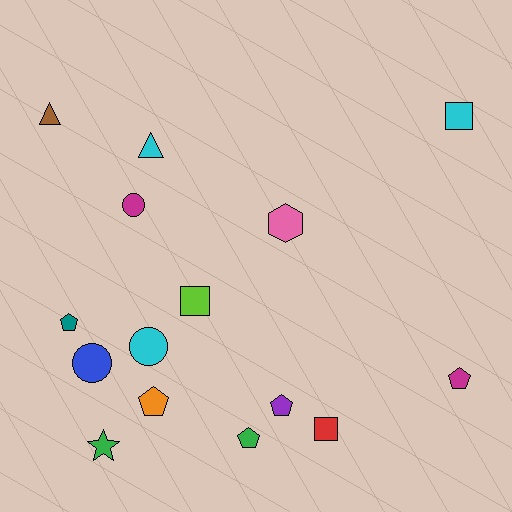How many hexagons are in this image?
There is 1 hexagon.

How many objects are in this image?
There are 15 objects.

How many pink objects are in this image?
There is 1 pink object.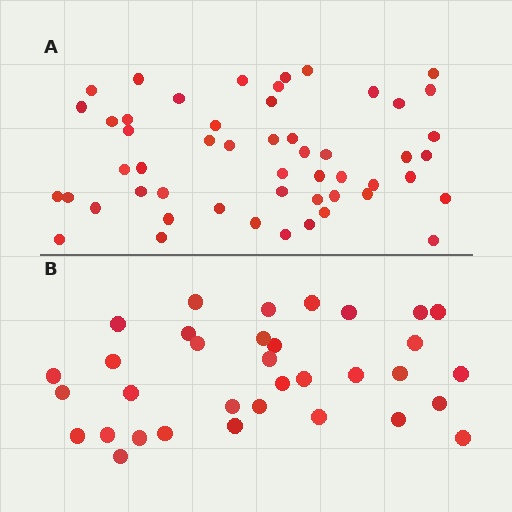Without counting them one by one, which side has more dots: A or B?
Region A (the top region) has more dots.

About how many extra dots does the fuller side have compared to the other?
Region A has approximately 20 more dots than region B.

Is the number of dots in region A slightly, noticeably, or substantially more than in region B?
Region A has substantially more. The ratio is roughly 1.5 to 1.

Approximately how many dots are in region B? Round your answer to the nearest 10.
About 30 dots. (The exact count is 34, which rounds to 30.)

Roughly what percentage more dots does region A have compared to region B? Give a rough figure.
About 55% more.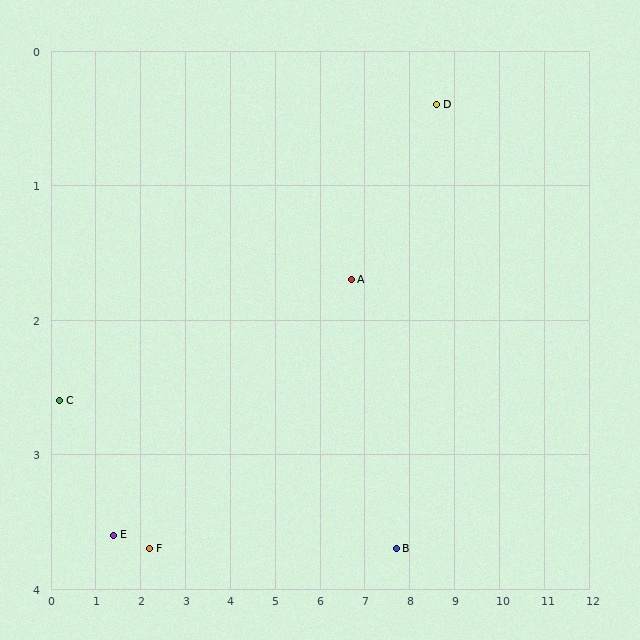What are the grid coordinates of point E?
Point E is at approximately (1.4, 3.6).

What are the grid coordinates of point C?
Point C is at approximately (0.2, 2.6).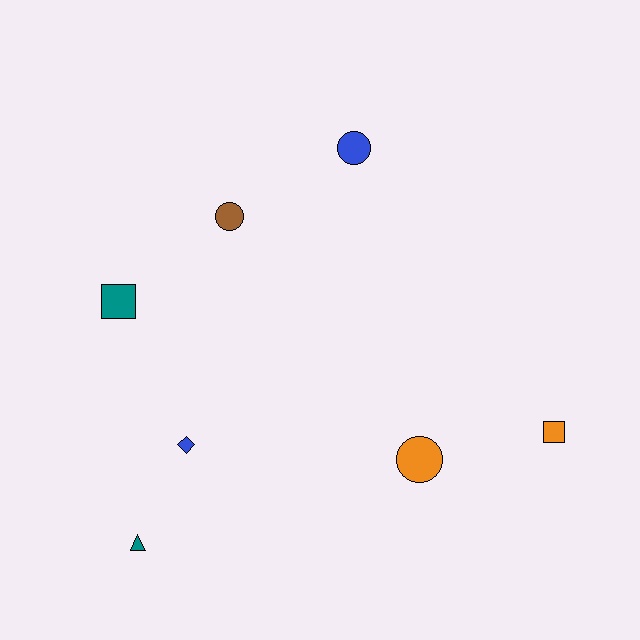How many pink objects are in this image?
There are no pink objects.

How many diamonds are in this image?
There is 1 diamond.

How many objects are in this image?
There are 7 objects.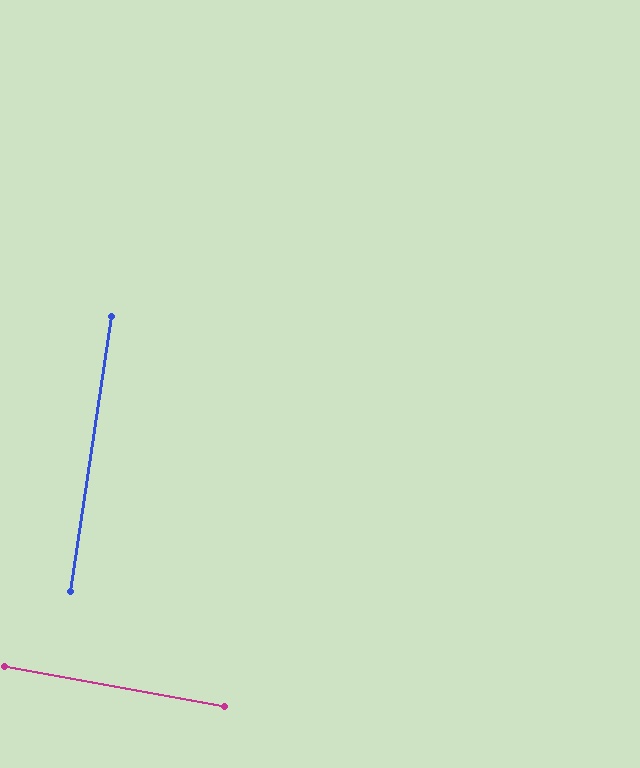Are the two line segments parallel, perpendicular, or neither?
Perpendicular — they meet at approximately 89°.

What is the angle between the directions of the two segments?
Approximately 89 degrees.